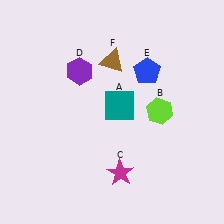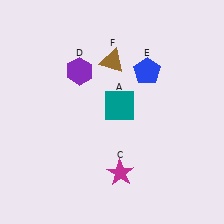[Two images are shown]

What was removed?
The lime hexagon (B) was removed in Image 2.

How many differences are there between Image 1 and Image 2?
There is 1 difference between the two images.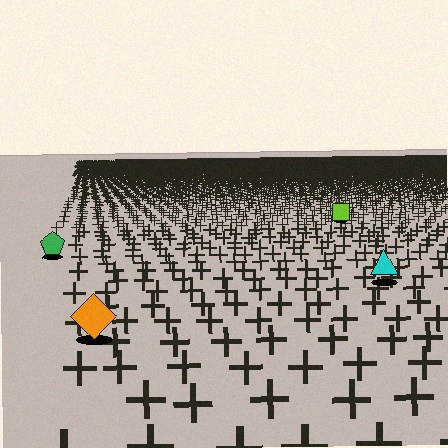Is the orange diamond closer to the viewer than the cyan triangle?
Yes. The orange diamond is closer — you can tell from the texture gradient: the ground texture is coarser near it.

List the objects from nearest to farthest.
From nearest to farthest: the orange diamond, the cyan triangle, the green pentagon, the lime square.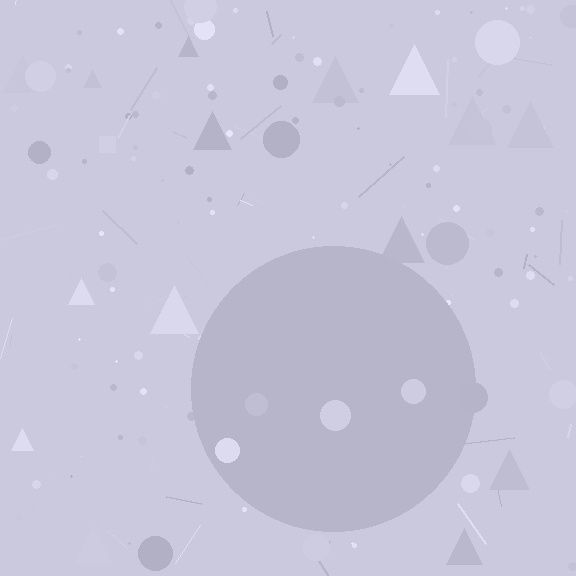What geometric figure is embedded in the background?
A circle is embedded in the background.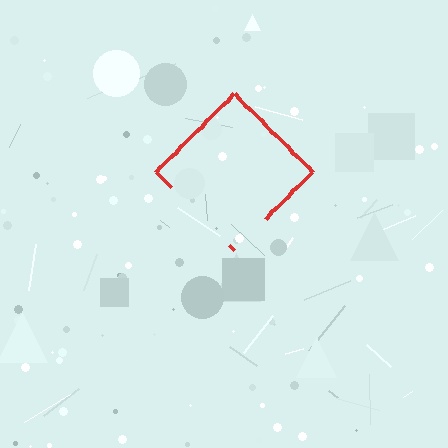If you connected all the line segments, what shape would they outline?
They would outline a diamond.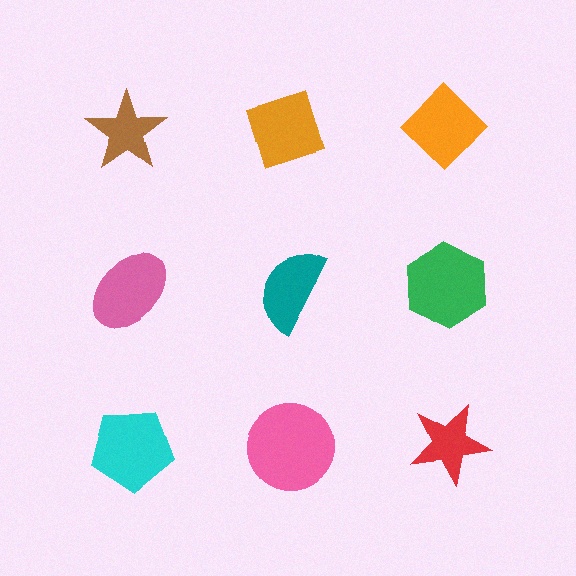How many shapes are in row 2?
3 shapes.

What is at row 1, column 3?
An orange diamond.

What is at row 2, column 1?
A pink ellipse.